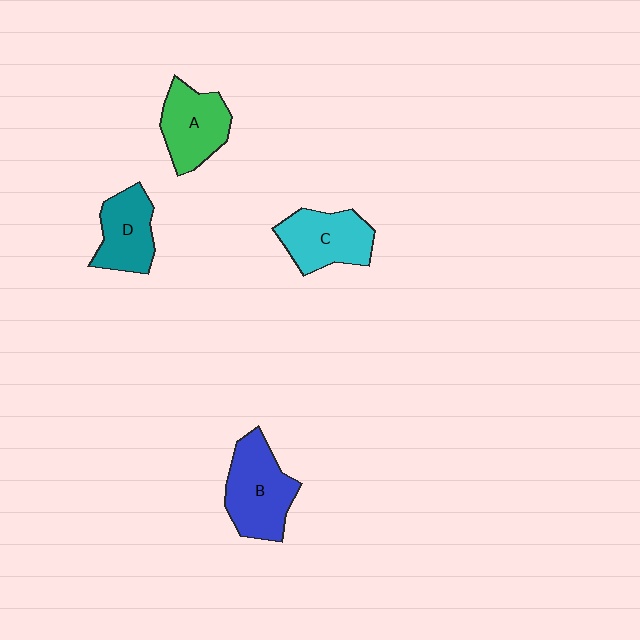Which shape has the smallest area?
Shape D (teal).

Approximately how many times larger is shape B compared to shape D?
Approximately 1.3 times.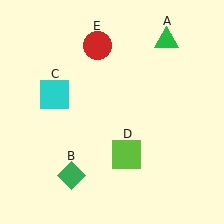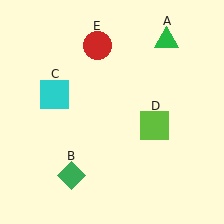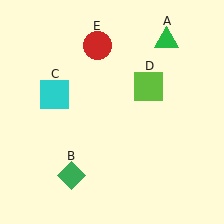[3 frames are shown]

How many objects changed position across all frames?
1 object changed position: lime square (object D).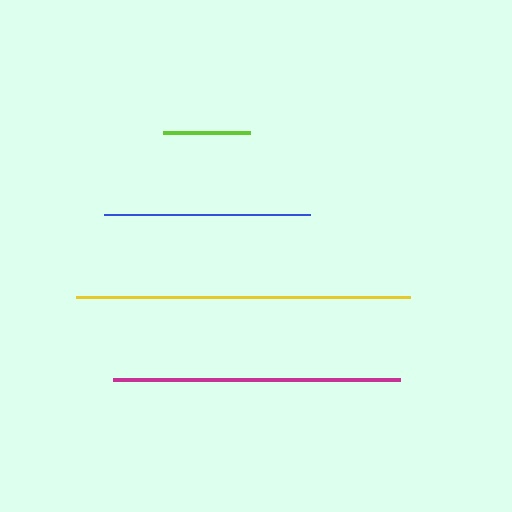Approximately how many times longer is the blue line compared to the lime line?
The blue line is approximately 2.4 times the length of the lime line.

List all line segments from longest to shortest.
From longest to shortest: yellow, magenta, blue, lime.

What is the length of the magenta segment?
The magenta segment is approximately 287 pixels long.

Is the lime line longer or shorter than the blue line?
The blue line is longer than the lime line.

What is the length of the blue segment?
The blue segment is approximately 205 pixels long.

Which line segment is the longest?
The yellow line is the longest at approximately 334 pixels.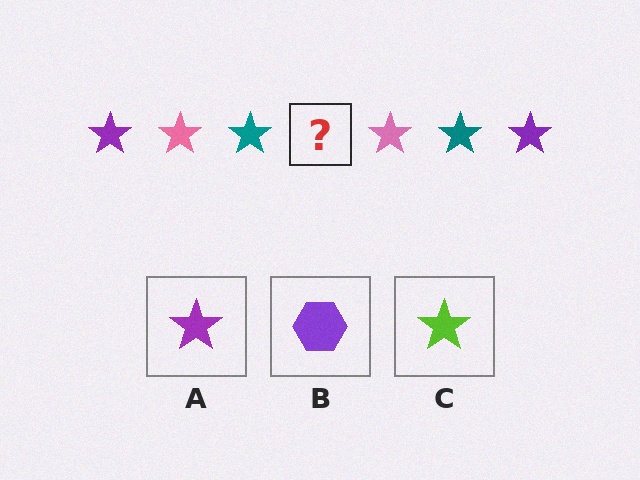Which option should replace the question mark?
Option A.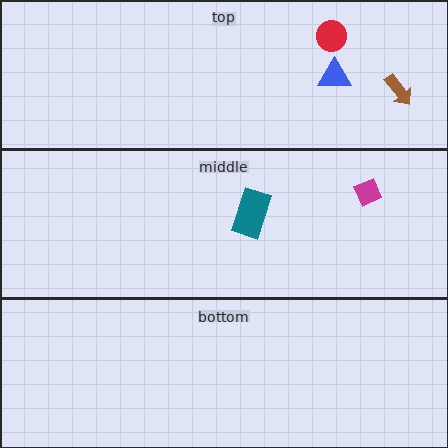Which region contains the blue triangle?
The top region.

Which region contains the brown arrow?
The top region.